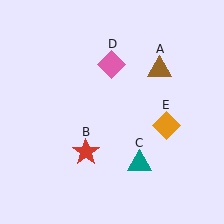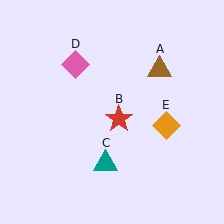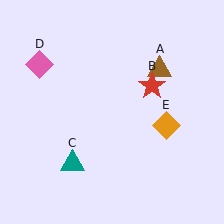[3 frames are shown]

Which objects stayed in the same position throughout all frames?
Brown triangle (object A) and orange diamond (object E) remained stationary.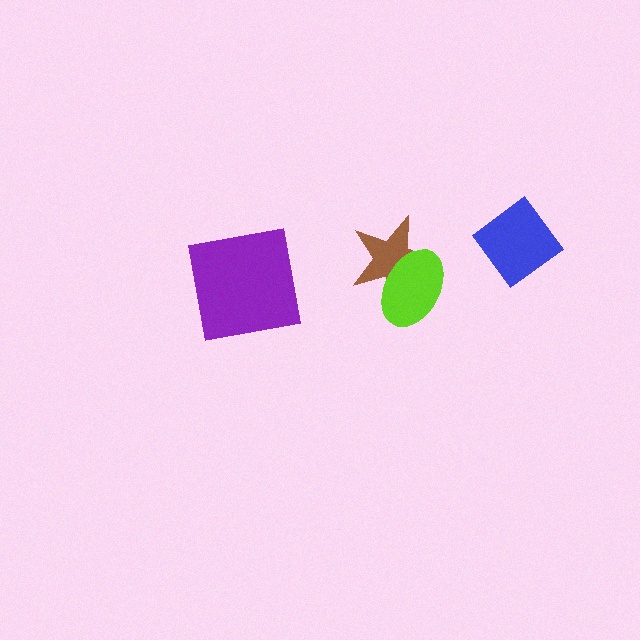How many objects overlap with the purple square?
0 objects overlap with the purple square.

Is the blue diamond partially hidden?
No, no other shape covers it.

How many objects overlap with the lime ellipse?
1 object overlaps with the lime ellipse.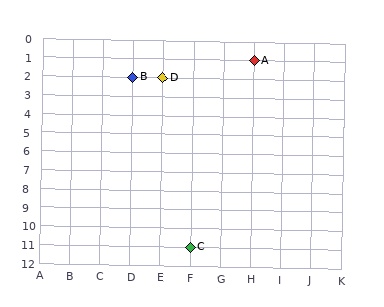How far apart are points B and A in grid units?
Points B and A are 4 columns and 1 row apart (about 4.1 grid units diagonally).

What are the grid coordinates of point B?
Point B is at grid coordinates (D, 2).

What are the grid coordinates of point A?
Point A is at grid coordinates (H, 1).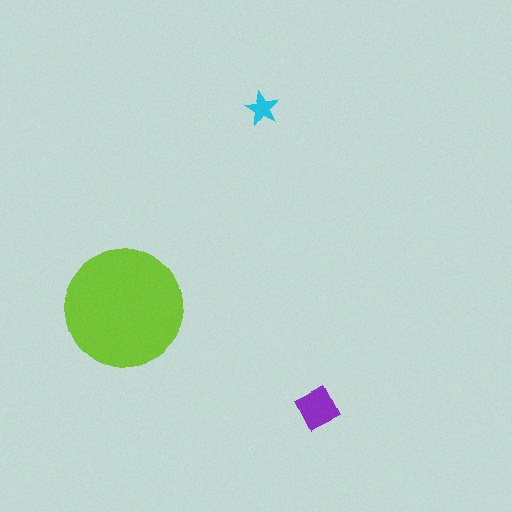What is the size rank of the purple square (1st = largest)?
2nd.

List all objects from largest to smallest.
The lime circle, the purple square, the cyan star.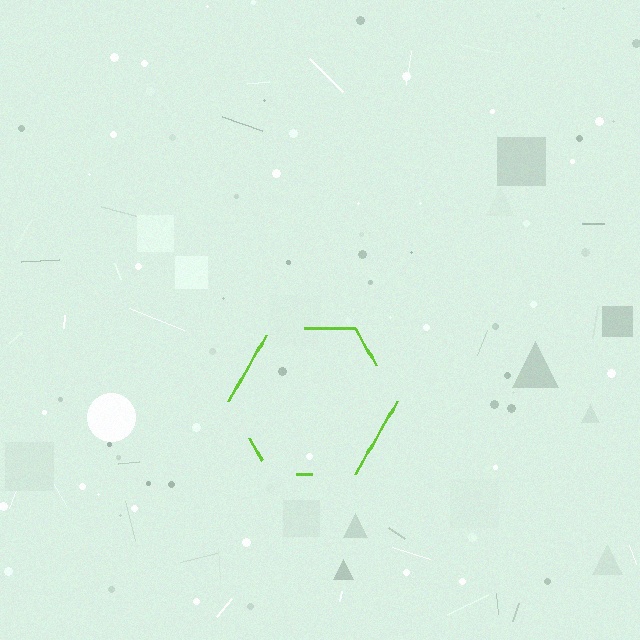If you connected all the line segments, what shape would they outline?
They would outline a hexagon.